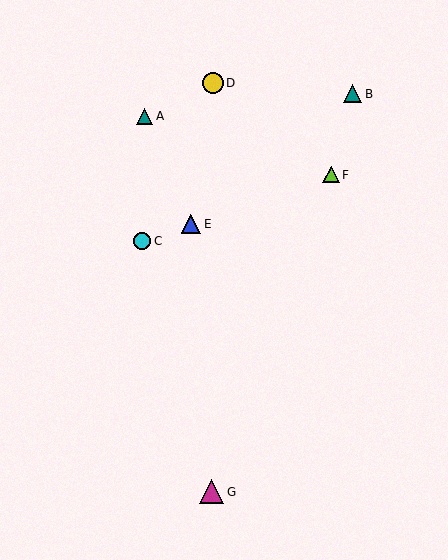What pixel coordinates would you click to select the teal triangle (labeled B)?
Click at (353, 94) to select the teal triangle B.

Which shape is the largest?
The magenta triangle (labeled G) is the largest.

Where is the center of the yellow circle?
The center of the yellow circle is at (213, 83).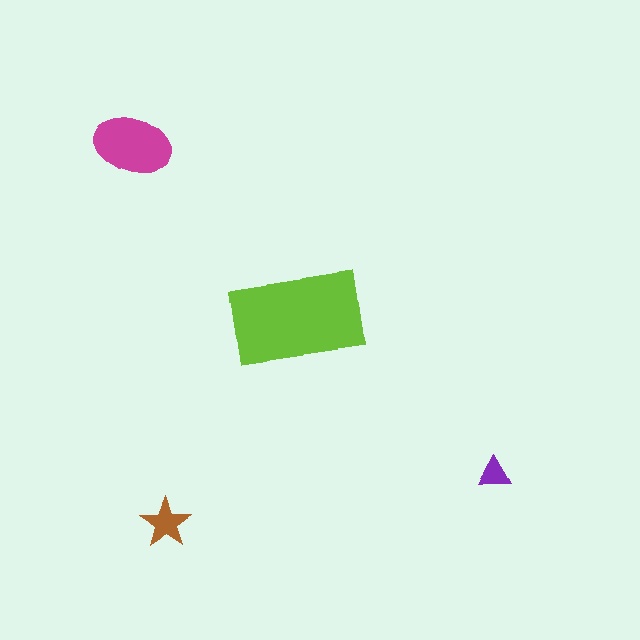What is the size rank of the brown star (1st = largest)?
3rd.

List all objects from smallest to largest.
The purple triangle, the brown star, the magenta ellipse, the lime rectangle.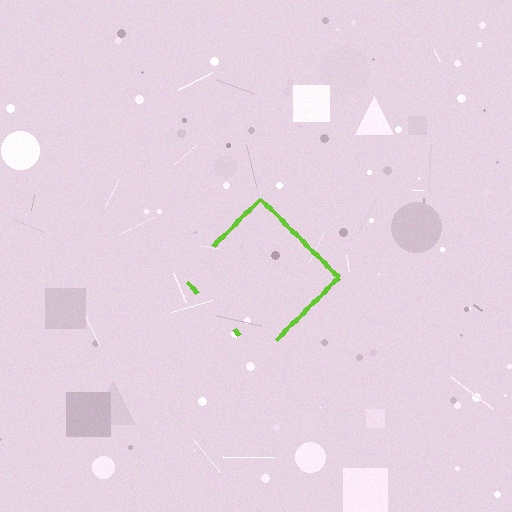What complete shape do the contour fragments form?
The contour fragments form a diamond.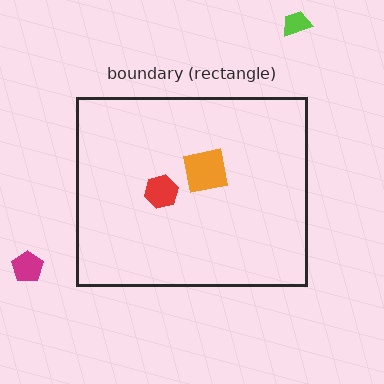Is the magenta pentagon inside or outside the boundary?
Outside.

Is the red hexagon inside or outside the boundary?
Inside.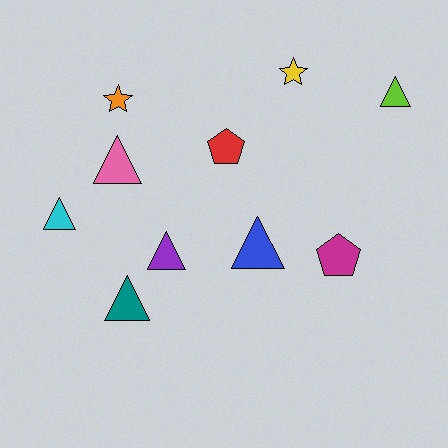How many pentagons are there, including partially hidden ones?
There are 2 pentagons.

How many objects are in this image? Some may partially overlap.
There are 10 objects.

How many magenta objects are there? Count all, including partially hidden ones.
There is 1 magenta object.